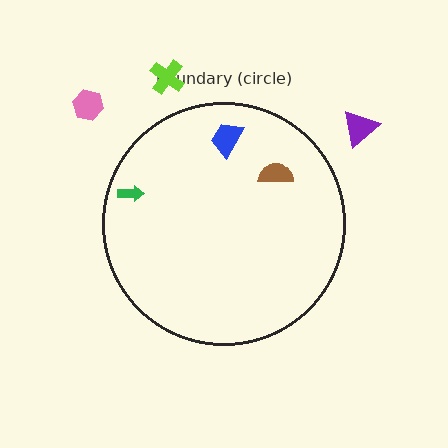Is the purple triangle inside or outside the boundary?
Outside.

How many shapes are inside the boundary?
3 inside, 3 outside.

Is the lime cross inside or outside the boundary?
Outside.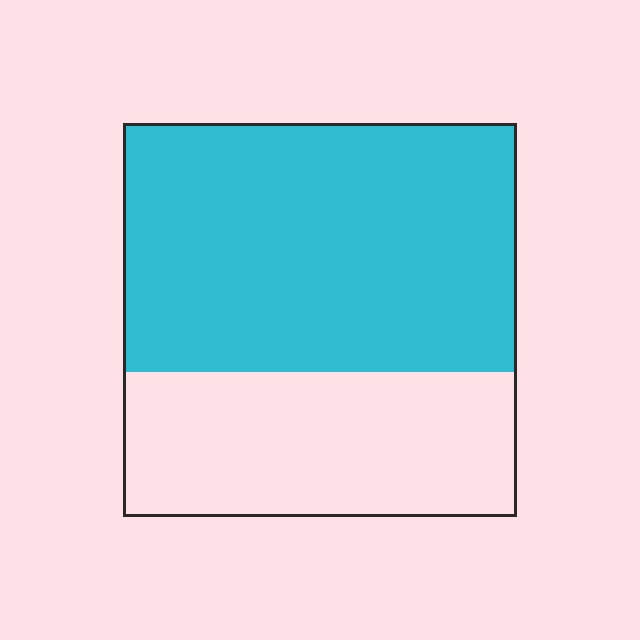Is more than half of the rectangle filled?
Yes.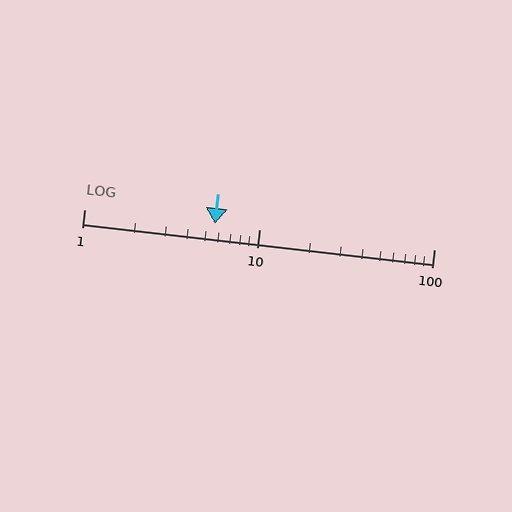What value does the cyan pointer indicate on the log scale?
The pointer indicates approximately 5.6.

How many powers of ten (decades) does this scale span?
The scale spans 2 decades, from 1 to 100.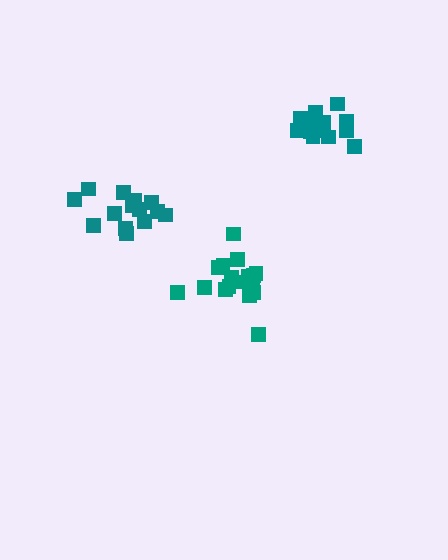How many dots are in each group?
Group 1: 13 dots, Group 2: 15 dots, Group 3: 17 dots (45 total).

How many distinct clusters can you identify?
There are 3 distinct clusters.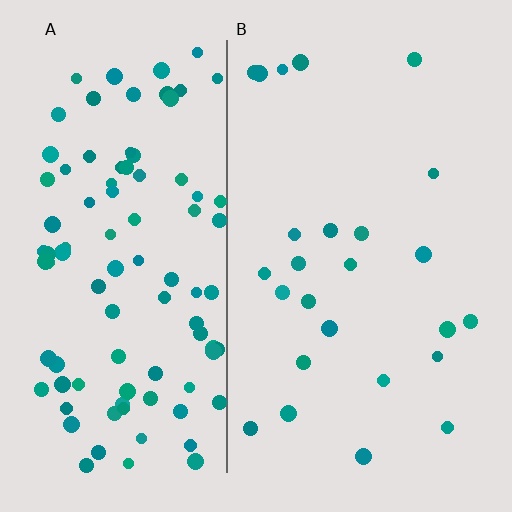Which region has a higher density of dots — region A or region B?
A (the left).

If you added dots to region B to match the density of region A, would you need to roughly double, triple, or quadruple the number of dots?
Approximately quadruple.